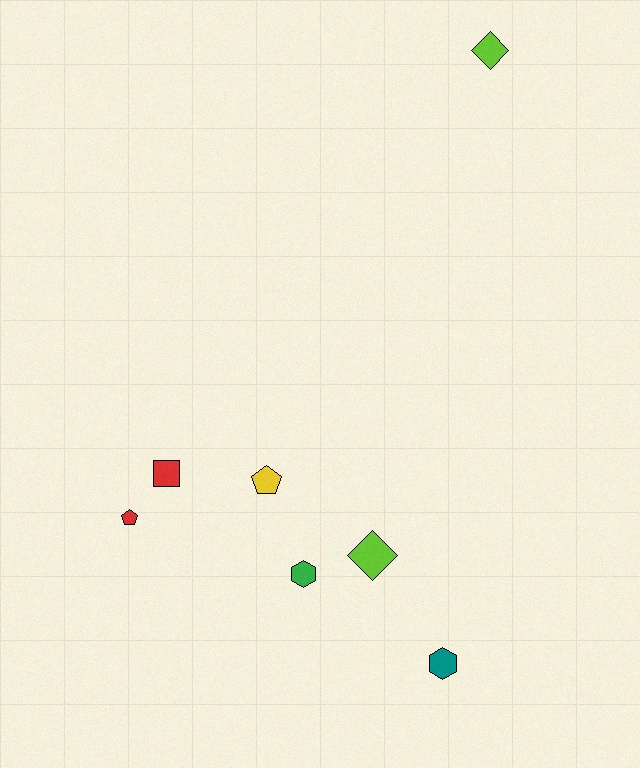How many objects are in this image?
There are 7 objects.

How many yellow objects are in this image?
There is 1 yellow object.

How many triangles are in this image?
There are no triangles.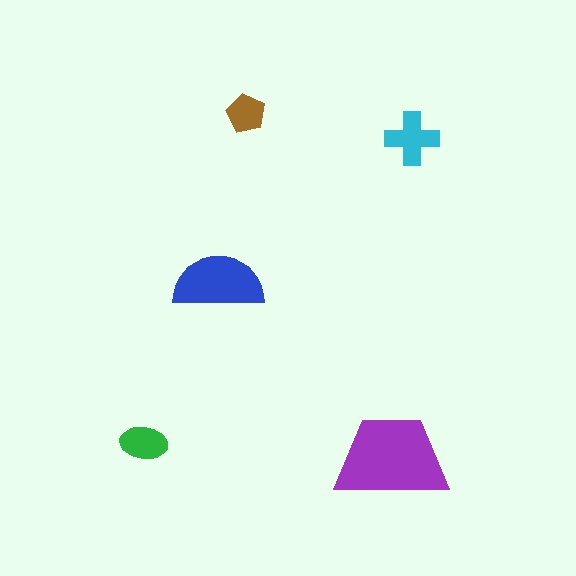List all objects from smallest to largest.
The brown pentagon, the green ellipse, the cyan cross, the blue semicircle, the purple trapezoid.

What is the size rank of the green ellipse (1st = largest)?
4th.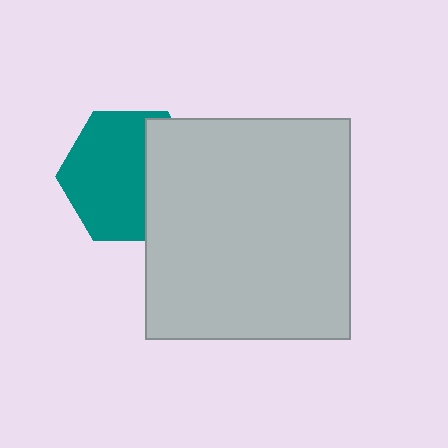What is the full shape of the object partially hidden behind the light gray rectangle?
The partially hidden object is a teal hexagon.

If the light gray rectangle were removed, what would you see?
You would see the complete teal hexagon.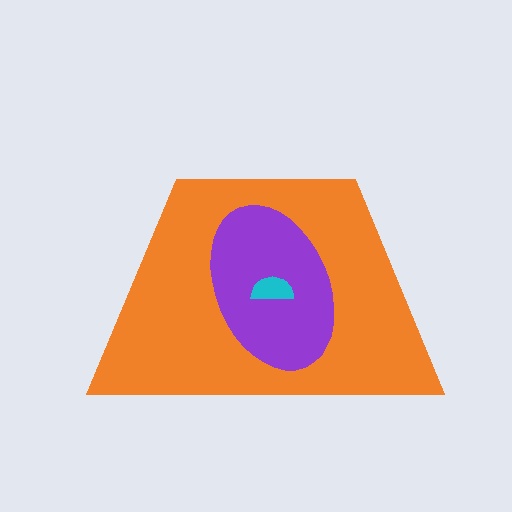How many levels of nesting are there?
3.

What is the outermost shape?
The orange trapezoid.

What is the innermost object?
The cyan semicircle.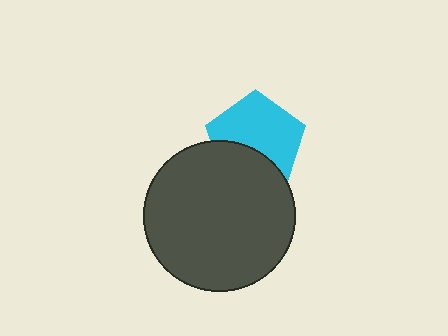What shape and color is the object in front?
The object in front is a dark gray circle.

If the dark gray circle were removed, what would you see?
You would see the complete cyan pentagon.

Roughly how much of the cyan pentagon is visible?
About half of it is visible (roughly 64%).